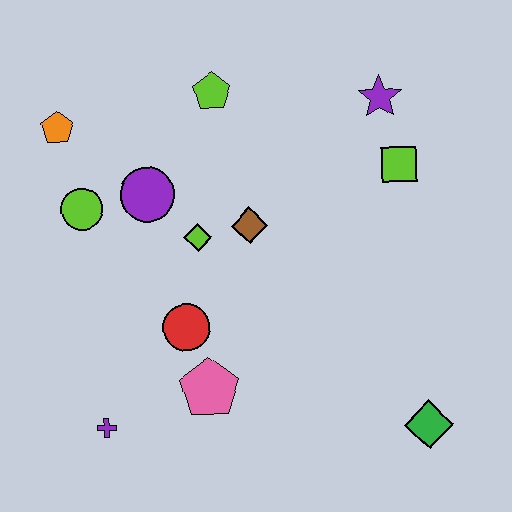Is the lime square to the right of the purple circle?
Yes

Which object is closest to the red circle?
The pink pentagon is closest to the red circle.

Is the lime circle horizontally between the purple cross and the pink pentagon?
No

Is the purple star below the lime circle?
No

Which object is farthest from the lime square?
The purple cross is farthest from the lime square.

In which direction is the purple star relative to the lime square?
The purple star is above the lime square.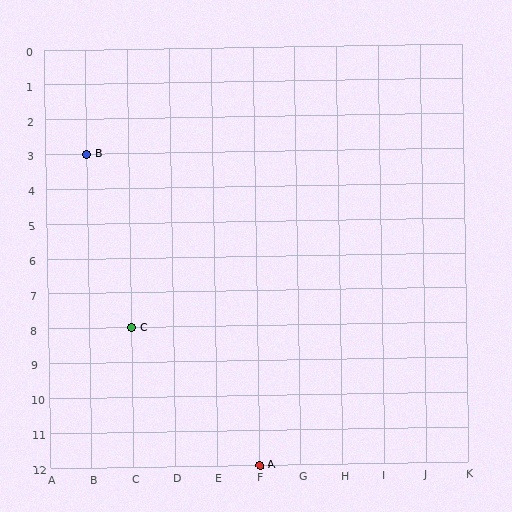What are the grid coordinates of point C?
Point C is at grid coordinates (C, 8).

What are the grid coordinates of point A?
Point A is at grid coordinates (F, 12).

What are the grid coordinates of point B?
Point B is at grid coordinates (B, 3).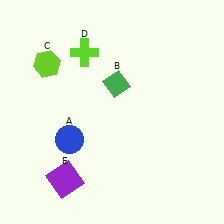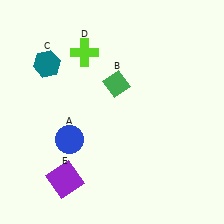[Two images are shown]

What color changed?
The hexagon (C) changed from lime in Image 1 to teal in Image 2.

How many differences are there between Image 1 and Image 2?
There is 1 difference between the two images.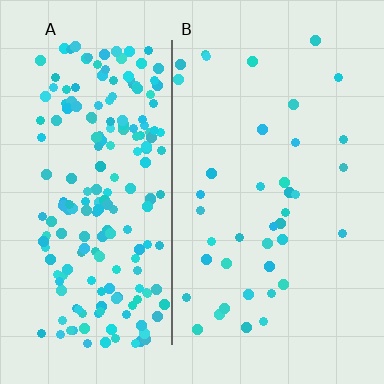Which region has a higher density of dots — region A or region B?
A (the left).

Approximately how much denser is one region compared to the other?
Approximately 5.3× — region A over region B.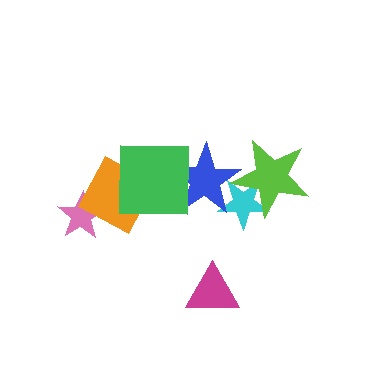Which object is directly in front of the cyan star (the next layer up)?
The blue star is directly in front of the cyan star.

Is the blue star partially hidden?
Yes, it is partially covered by another shape.